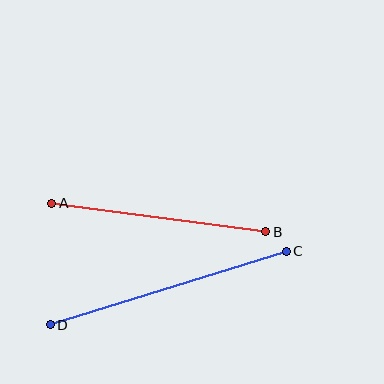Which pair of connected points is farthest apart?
Points C and D are farthest apart.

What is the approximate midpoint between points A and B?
The midpoint is at approximately (159, 217) pixels.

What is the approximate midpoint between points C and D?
The midpoint is at approximately (168, 288) pixels.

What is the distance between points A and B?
The distance is approximately 216 pixels.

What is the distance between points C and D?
The distance is approximately 247 pixels.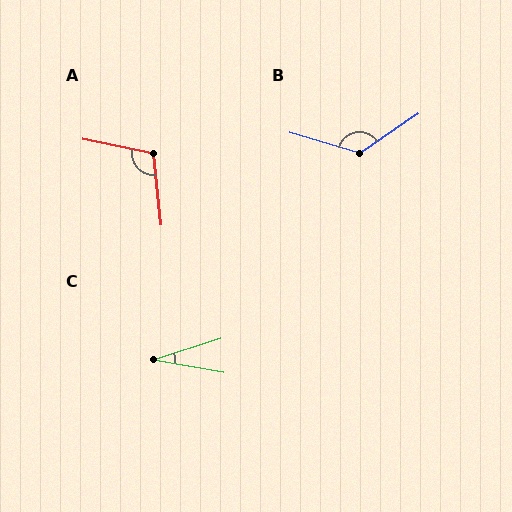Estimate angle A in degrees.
Approximately 107 degrees.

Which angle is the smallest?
C, at approximately 28 degrees.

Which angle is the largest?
B, at approximately 129 degrees.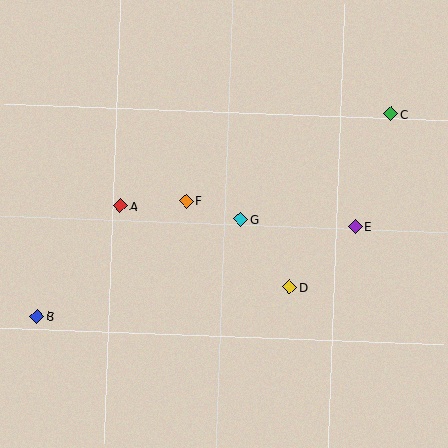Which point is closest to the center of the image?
Point G at (241, 219) is closest to the center.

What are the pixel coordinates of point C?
Point C is at (391, 114).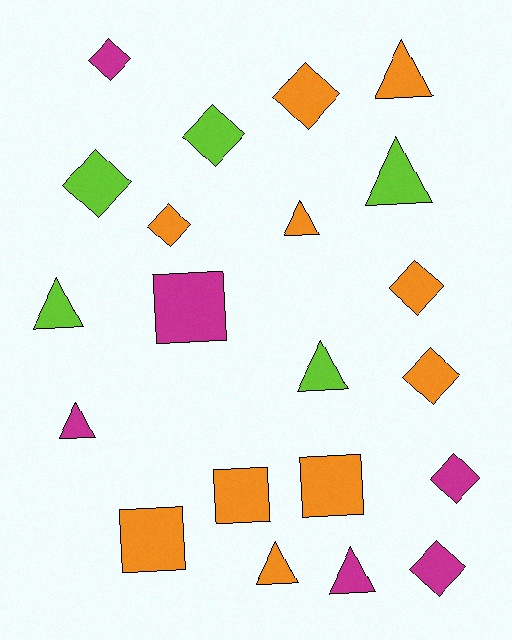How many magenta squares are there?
There is 1 magenta square.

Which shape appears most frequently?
Diamond, with 9 objects.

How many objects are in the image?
There are 21 objects.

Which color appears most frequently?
Orange, with 10 objects.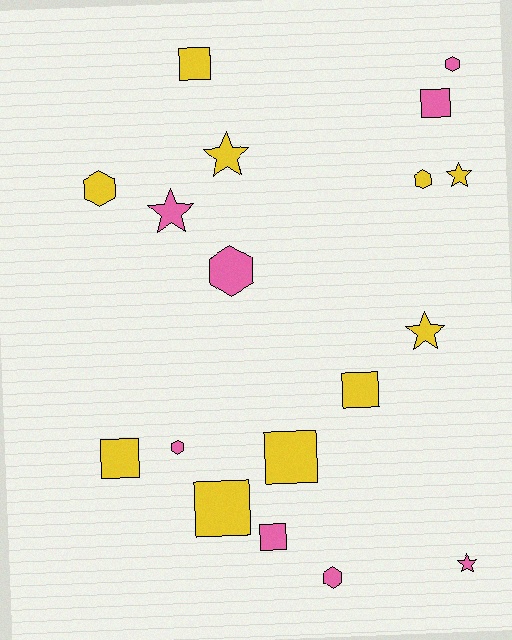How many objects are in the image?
There are 18 objects.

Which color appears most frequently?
Yellow, with 10 objects.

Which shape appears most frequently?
Square, with 7 objects.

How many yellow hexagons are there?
There are 2 yellow hexagons.